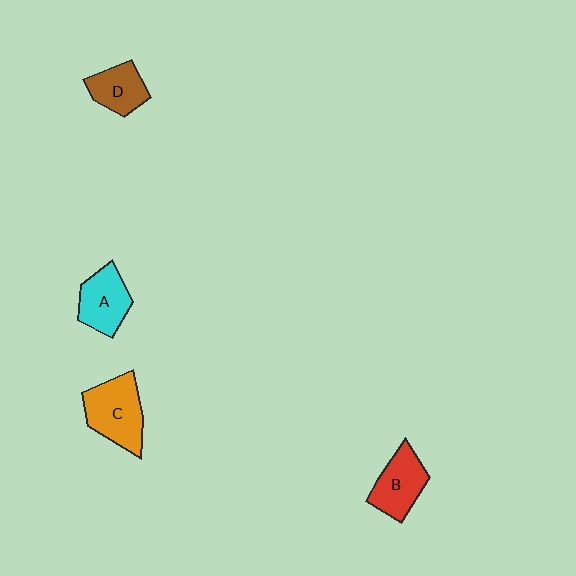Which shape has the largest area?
Shape C (orange).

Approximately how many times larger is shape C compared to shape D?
Approximately 1.5 times.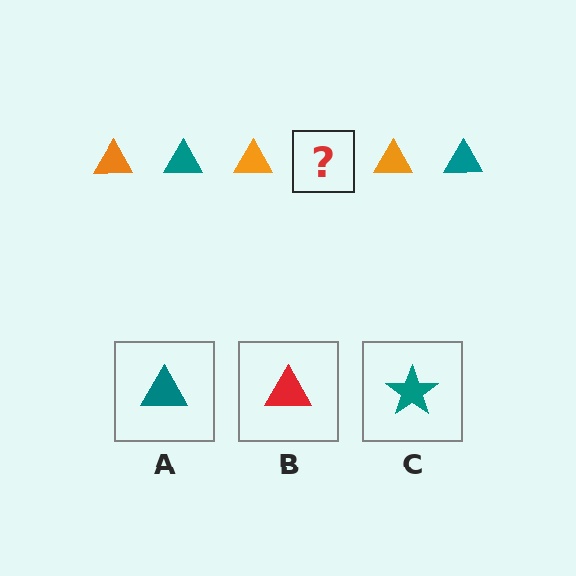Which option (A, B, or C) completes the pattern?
A.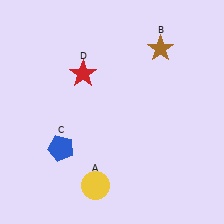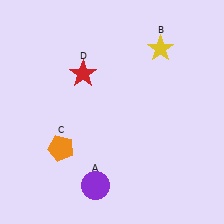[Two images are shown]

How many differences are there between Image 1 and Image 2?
There are 3 differences between the two images.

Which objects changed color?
A changed from yellow to purple. B changed from brown to yellow. C changed from blue to orange.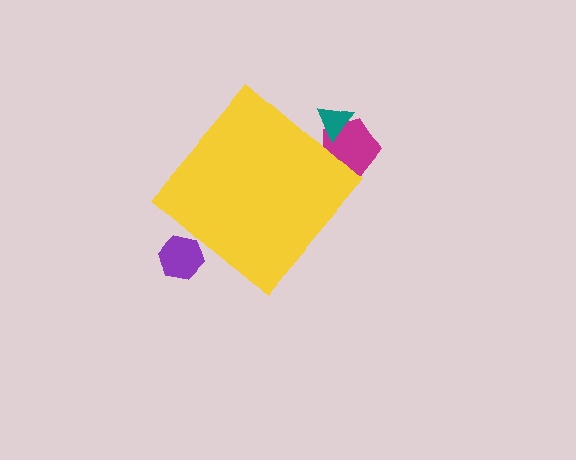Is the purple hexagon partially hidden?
Yes, the purple hexagon is partially hidden behind the yellow diamond.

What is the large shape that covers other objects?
A yellow diamond.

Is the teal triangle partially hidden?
Yes, the teal triangle is partially hidden behind the yellow diamond.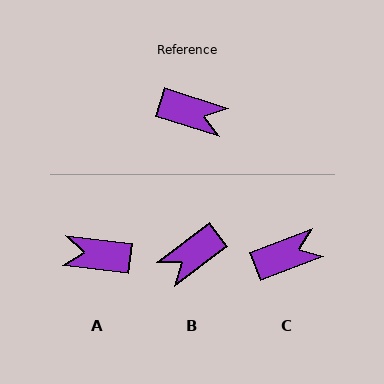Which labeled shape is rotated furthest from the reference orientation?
A, about 169 degrees away.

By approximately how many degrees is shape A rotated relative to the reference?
Approximately 169 degrees clockwise.